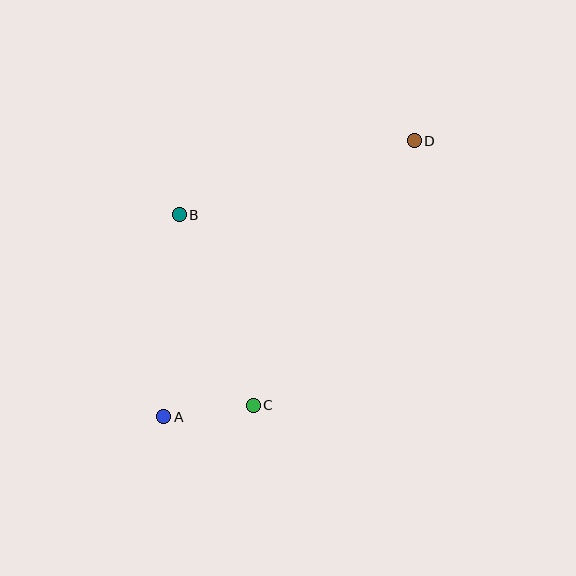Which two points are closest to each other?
Points A and C are closest to each other.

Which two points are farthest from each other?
Points A and D are farthest from each other.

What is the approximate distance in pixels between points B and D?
The distance between B and D is approximately 247 pixels.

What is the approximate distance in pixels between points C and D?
The distance between C and D is approximately 310 pixels.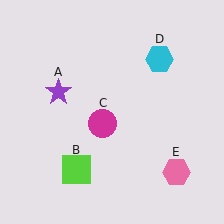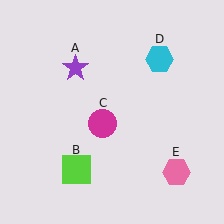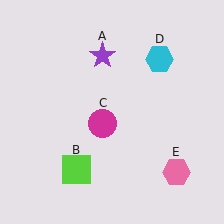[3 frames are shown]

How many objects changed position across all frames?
1 object changed position: purple star (object A).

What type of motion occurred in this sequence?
The purple star (object A) rotated clockwise around the center of the scene.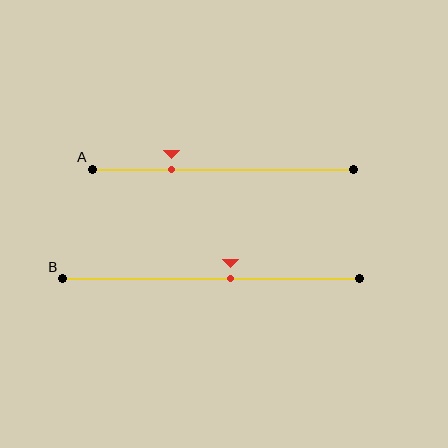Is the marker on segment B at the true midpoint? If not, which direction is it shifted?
No, the marker on segment B is shifted to the right by about 6% of the segment length.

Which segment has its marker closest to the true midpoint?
Segment B has its marker closest to the true midpoint.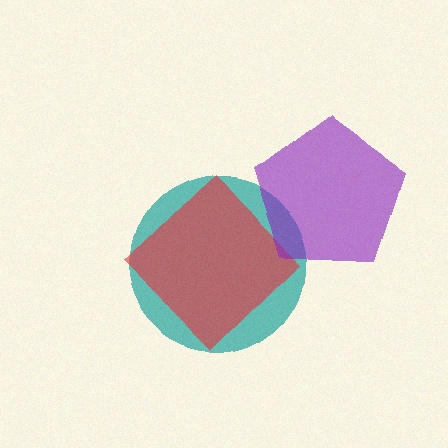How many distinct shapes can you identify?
There are 3 distinct shapes: a teal circle, a red diamond, a purple pentagon.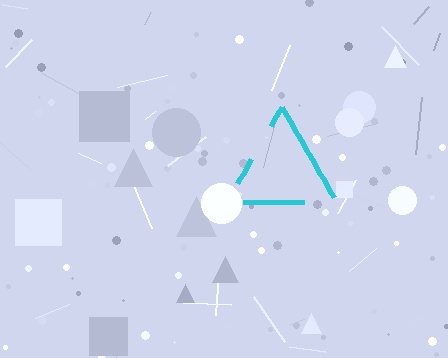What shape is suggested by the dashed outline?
The dashed outline suggests a triangle.